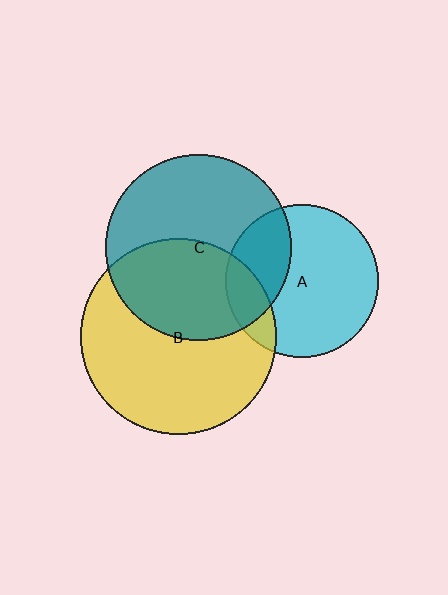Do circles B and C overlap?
Yes.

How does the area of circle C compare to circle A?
Approximately 1.5 times.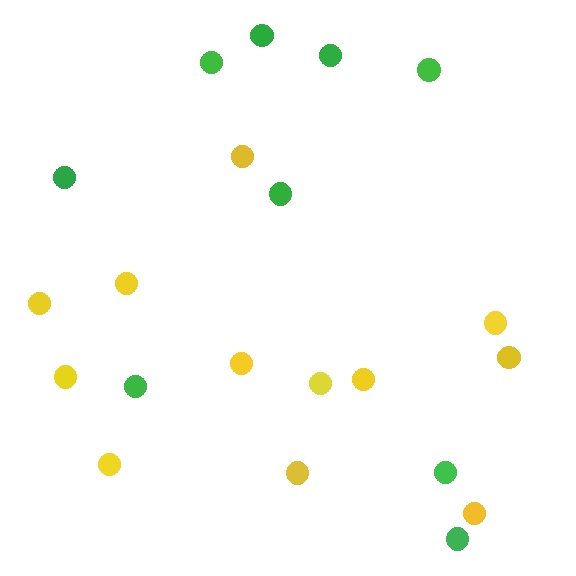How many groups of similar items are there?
There are 2 groups: one group of yellow circles (12) and one group of green circles (9).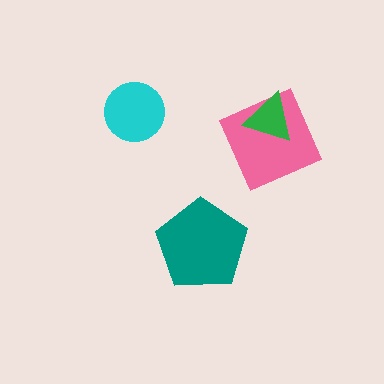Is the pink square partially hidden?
Yes, it is partially covered by another shape.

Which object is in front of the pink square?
The green triangle is in front of the pink square.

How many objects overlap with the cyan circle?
0 objects overlap with the cyan circle.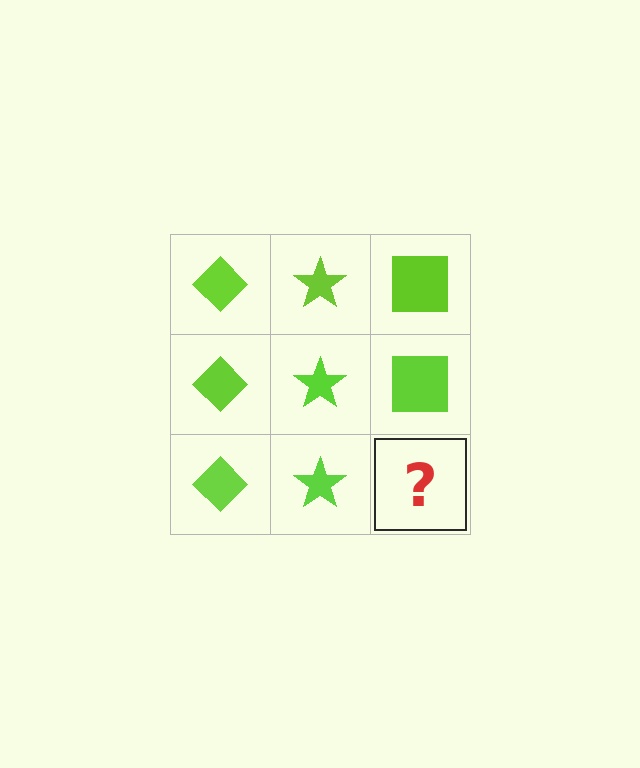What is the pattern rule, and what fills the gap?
The rule is that each column has a consistent shape. The gap should be filled with a lime square.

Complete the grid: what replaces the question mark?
The question mark should be replaced with a lime square.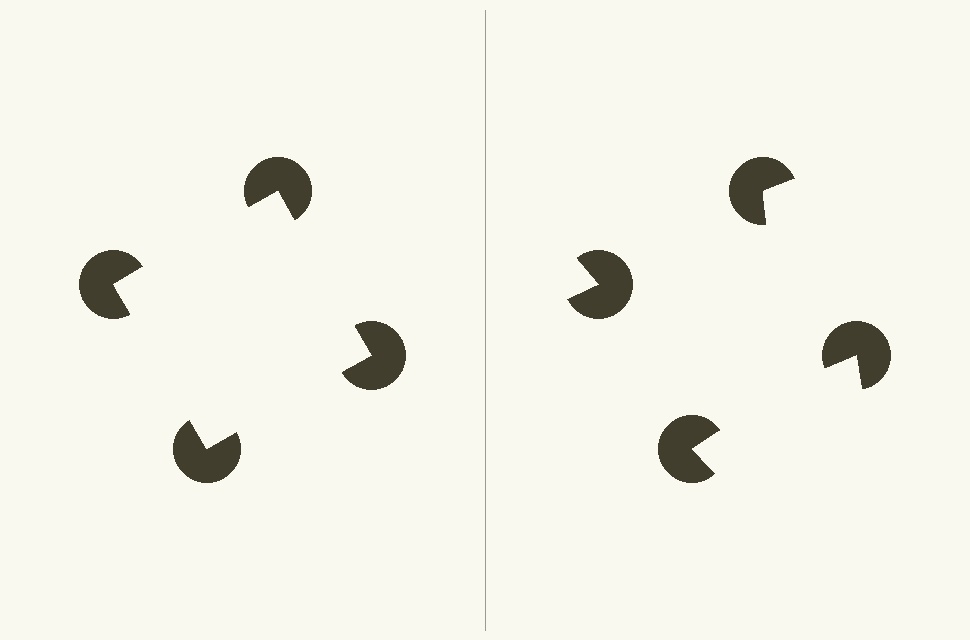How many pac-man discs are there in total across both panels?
8 — 4 on each side.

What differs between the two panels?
The pac-man discs are positioned identically on both sides; only the wedge orientations differ. On the left they align to a square; on the right they are misaligned.